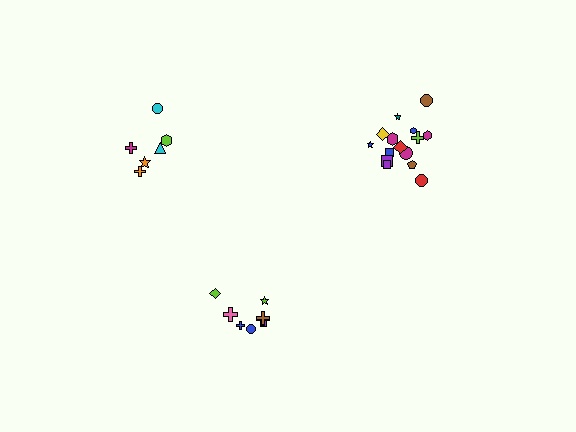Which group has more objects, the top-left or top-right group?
The top-right group.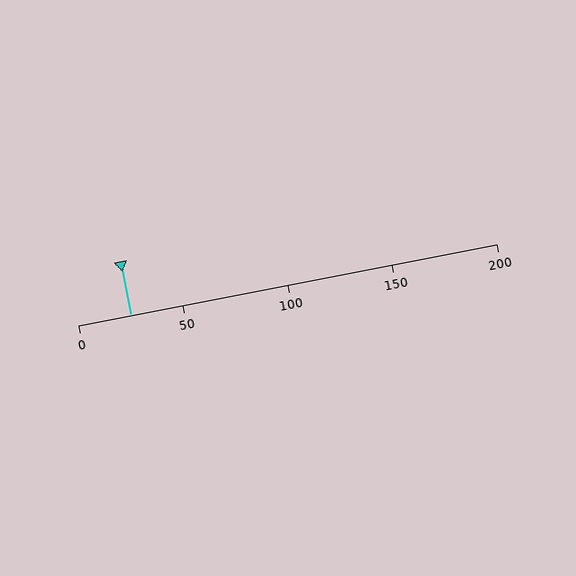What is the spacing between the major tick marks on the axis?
The major ticks are spaced 50 apart.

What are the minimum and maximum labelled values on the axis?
The axis runs from 0 to 200.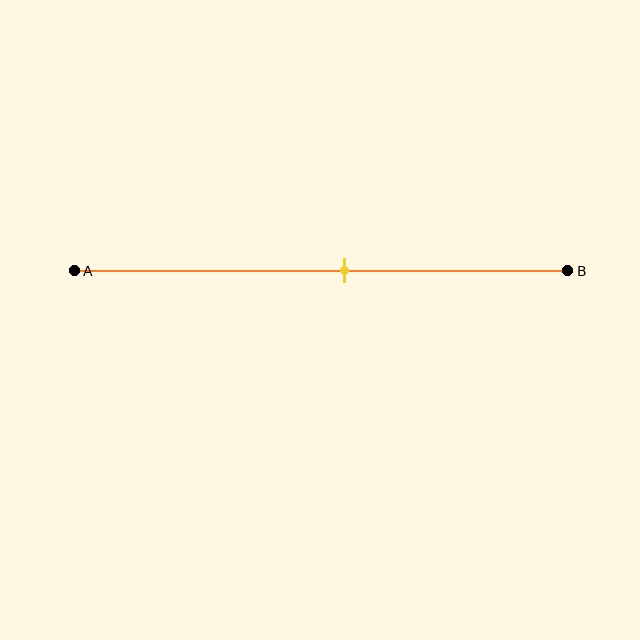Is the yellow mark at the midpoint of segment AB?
No, the mark is at about 55% from A, not at the 50% midpoint.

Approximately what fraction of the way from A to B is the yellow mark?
The yellow mark is approximately 55% of the way from A to B.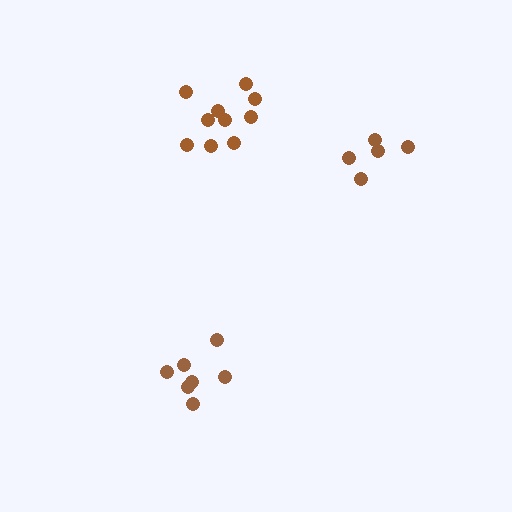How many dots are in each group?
Group 1: 7 dots, Group 2: 10 dots, Group 3: 5 dots (22 total).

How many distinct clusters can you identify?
There are 3 distinct clusters.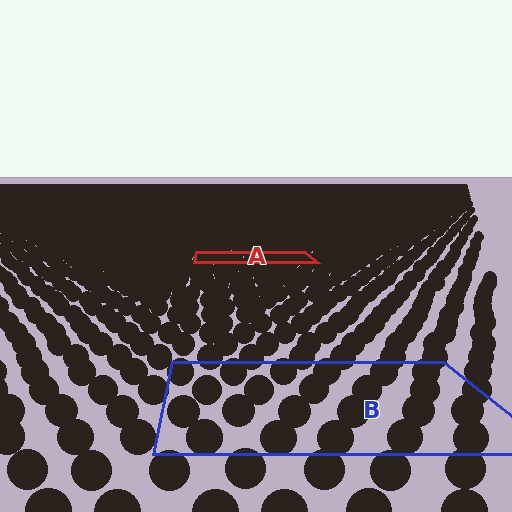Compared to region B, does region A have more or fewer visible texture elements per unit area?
Region A has more texture elements per unit area — they are packed more densely because it is farther away.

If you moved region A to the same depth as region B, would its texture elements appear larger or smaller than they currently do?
They would appear larger. At a closer depth, the same texture elements are projected at a bigger on-screen size.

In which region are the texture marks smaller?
The texture marks are smaller in region A, because it is farther away.